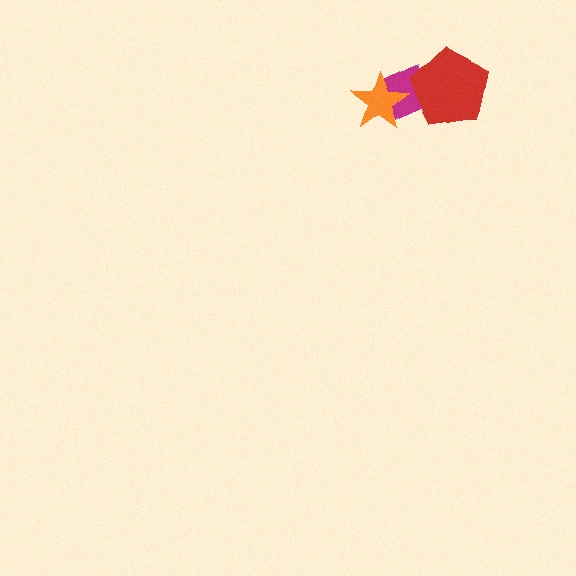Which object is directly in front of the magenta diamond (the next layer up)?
The orange star is directly in front of the magenta diamond.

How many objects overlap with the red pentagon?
1 object overlaps with the red pentagon.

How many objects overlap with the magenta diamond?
2 objects overlap with the magenta diamond.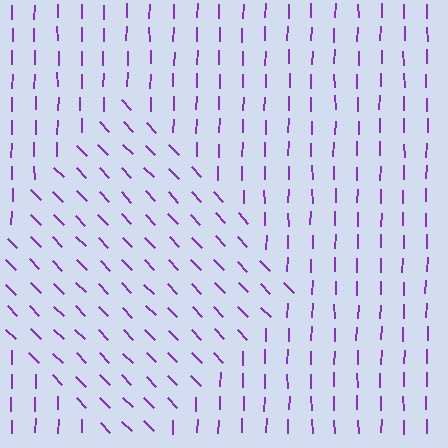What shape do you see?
I see a diamond.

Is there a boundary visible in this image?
Yes, there is a texture boundary formed by a change in line orientation.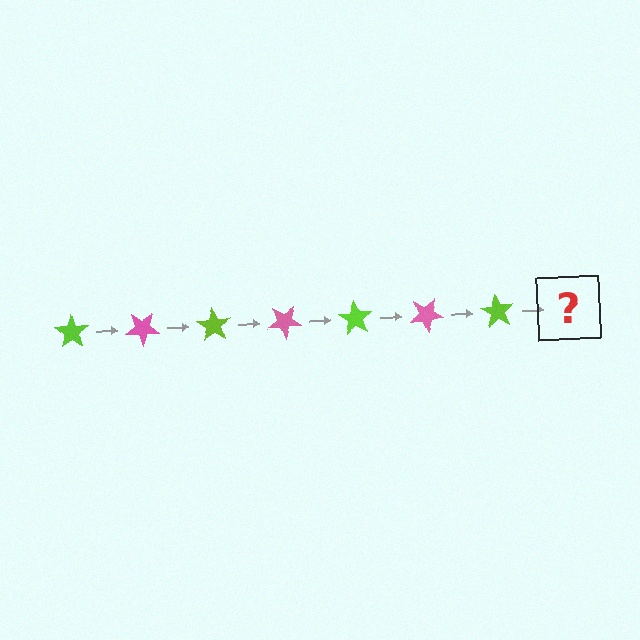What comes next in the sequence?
The next element should be a pink star, rotated 245 degrees from the start.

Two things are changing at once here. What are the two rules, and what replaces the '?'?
The two rules are that it rotates 35 degrees each step and the color cycles through lime and pink. The '?' should be a pink star, rotated 245 degrees from the start.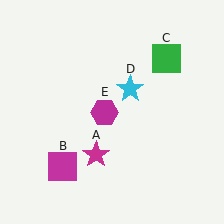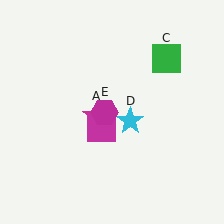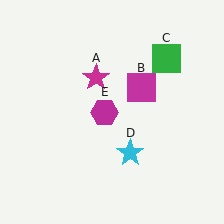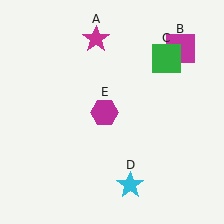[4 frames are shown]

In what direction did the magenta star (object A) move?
The magenta star (object A) moved up.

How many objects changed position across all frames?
3 objects changed position: magenta star (object A), magenta square (object B), cyan star (object D).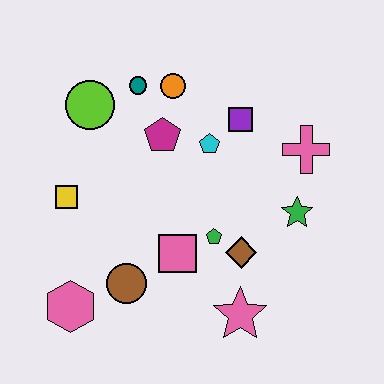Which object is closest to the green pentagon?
The brown diamond is closest to the green pentagon.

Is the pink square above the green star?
No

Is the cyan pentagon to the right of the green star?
No